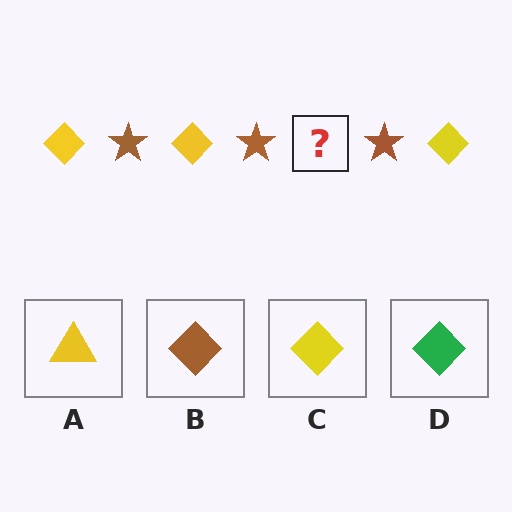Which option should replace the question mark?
Option C.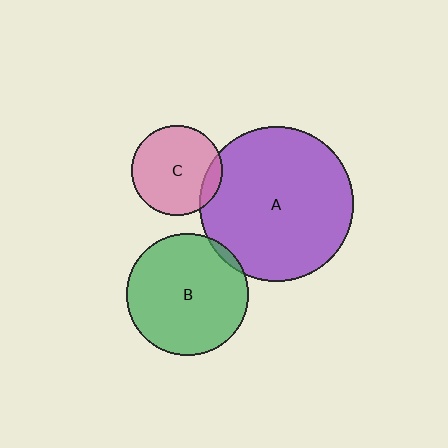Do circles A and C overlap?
Yes.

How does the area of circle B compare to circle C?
Approximately 1.8 times.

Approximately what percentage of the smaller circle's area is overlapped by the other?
Approximately 10%.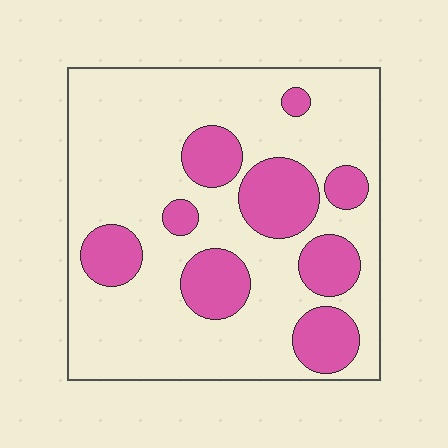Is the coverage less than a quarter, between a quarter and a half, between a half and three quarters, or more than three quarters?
Between a quarter and a half.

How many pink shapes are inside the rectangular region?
9.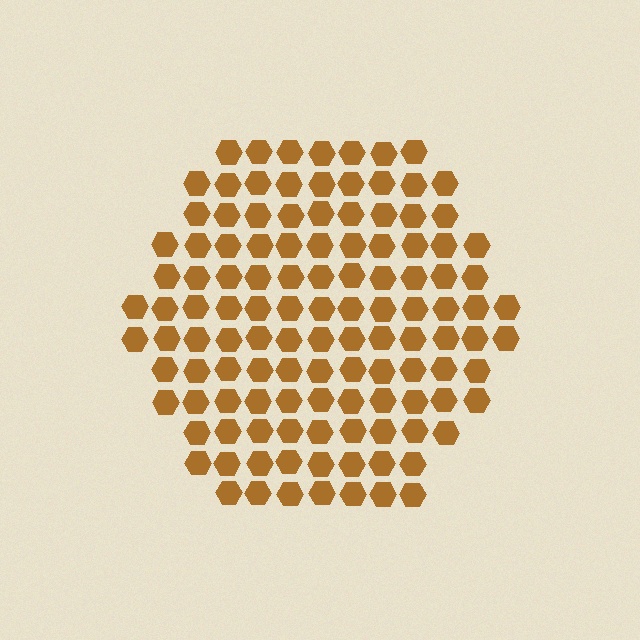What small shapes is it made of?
It is made of small hexagons.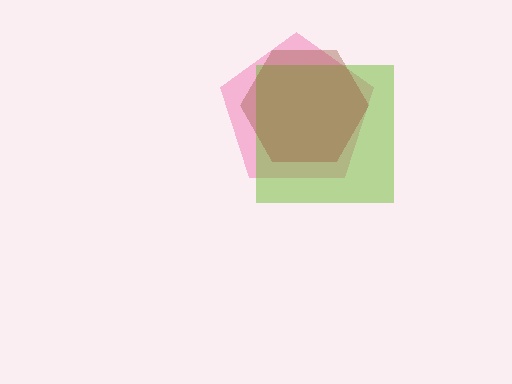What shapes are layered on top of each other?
The layered shapes are: a pink pentagon, a lime square, a brown hexagon.